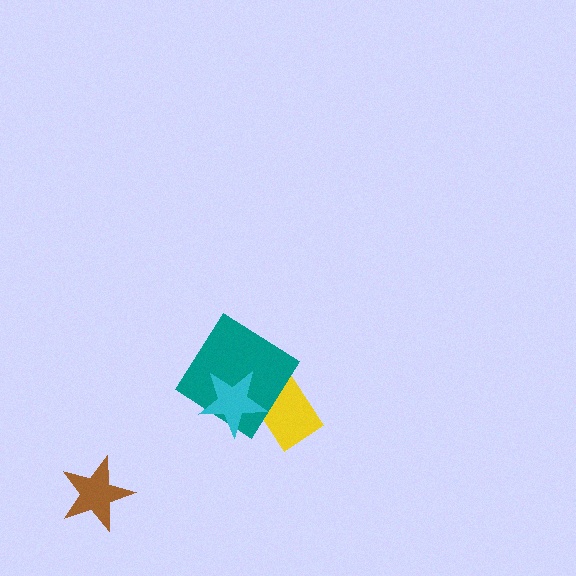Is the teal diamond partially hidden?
Yes, it is partially covered by another shape.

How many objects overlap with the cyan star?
2 objects overlap with the cyan star.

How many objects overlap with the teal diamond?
2 objects overlap with the teal diamond.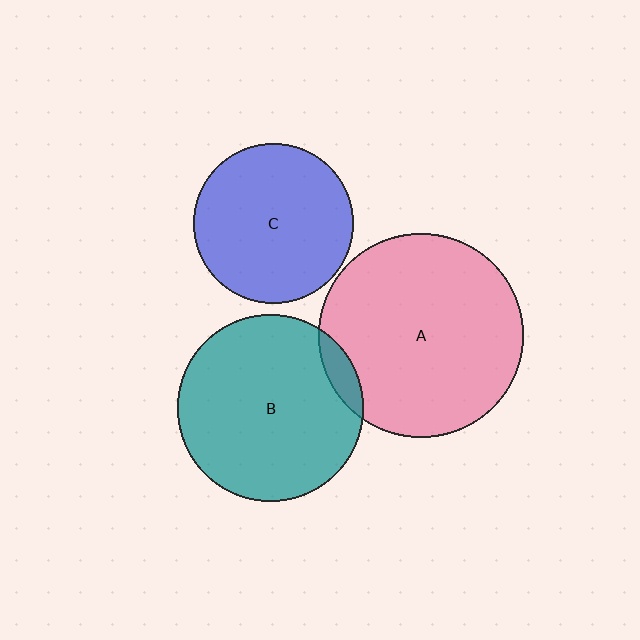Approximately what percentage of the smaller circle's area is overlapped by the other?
Approximately 5%.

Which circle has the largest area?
Circle A (pink).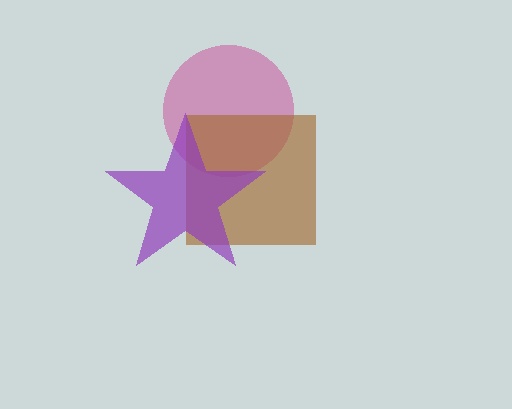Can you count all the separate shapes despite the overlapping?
Yes, there are 3 separate shapes.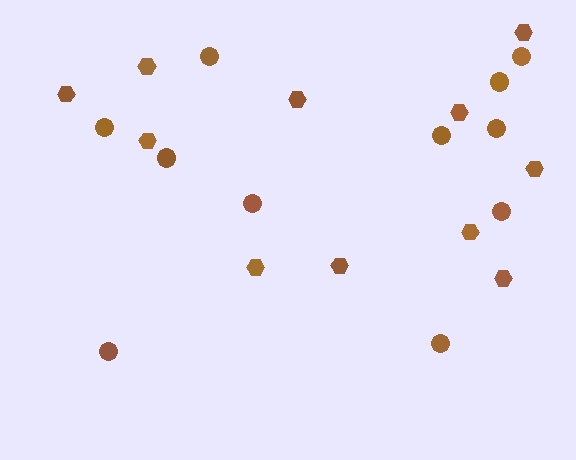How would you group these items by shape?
There are 2 groups: one group of circles (11) and one group of hexagons (11).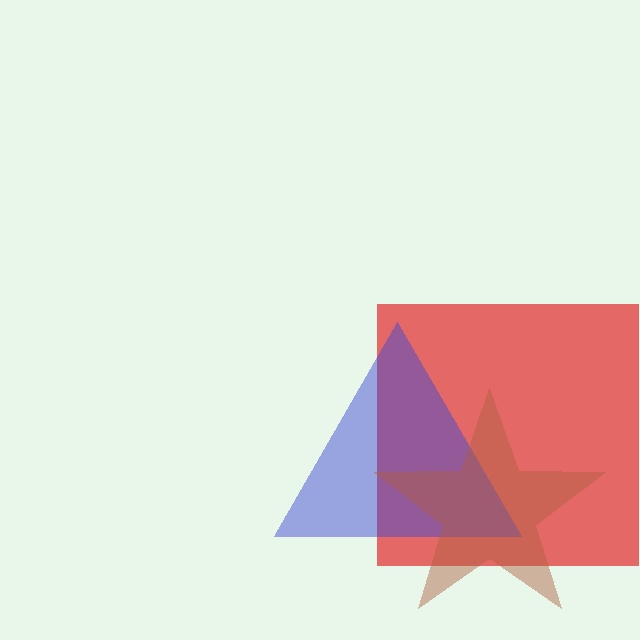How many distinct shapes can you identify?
There are 3 distinct shapes: a red square, a blue triangle, a brown star.